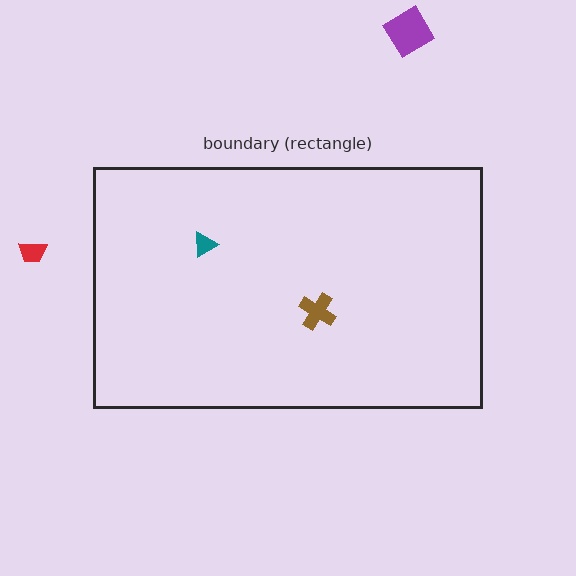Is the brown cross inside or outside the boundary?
Inside.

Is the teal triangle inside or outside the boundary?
Inside.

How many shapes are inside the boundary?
2 inside, 2 outside.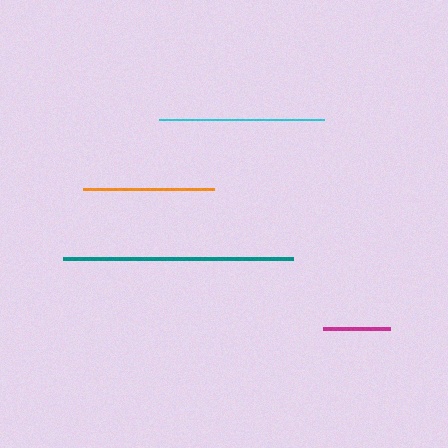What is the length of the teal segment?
The teal segment is approximately 230 pixels long.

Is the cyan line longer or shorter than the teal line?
The teal line is longer than the cyan line.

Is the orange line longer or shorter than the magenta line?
The orange line is longer than the magenta line.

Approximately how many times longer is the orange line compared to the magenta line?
The orange line is approximately 2.0 times the length of the magenta line.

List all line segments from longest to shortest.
From longest to shortest: teal, cyan, orange, magenta.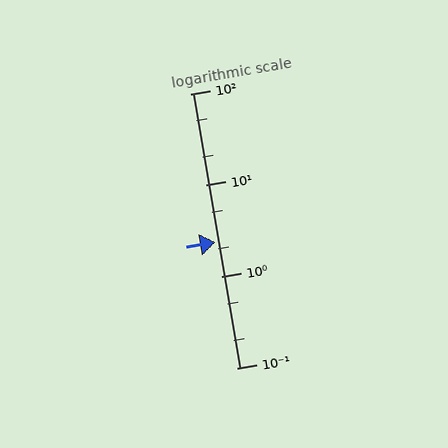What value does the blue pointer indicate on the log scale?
The pointer indicates approximately 2.4.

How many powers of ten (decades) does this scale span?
The scale spans 3 decades, from 0.1 to 100.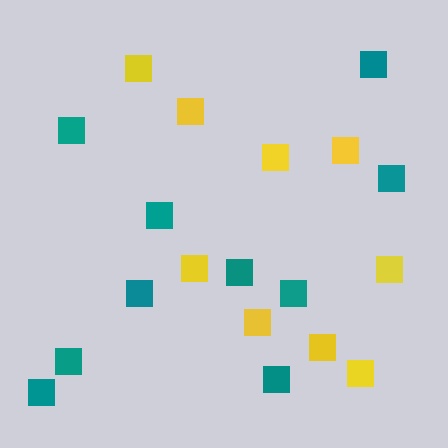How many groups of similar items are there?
There are 2 groups: one group of yellow squares (9) and one group of teal squares (10).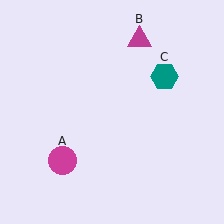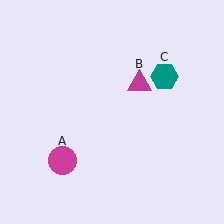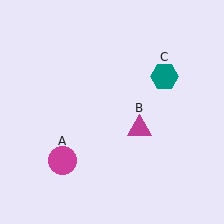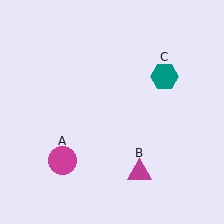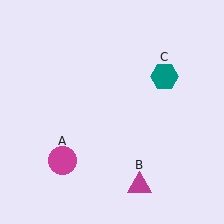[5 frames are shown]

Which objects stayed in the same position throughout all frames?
Magenta circle (object A) and teal hexagon (object C) remained stationary.